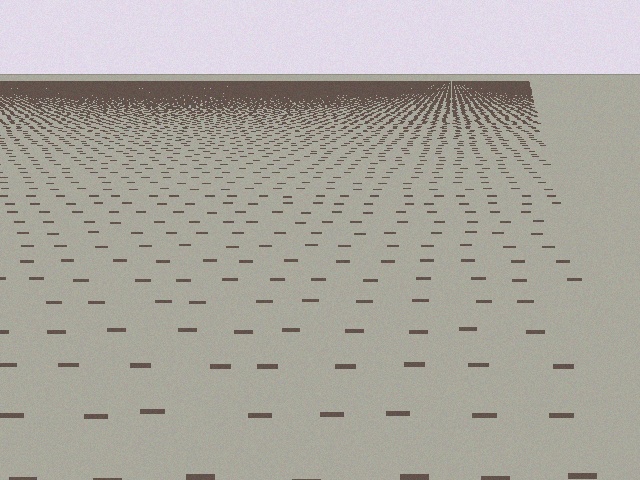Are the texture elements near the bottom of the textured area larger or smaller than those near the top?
Larger. Near the bottom, elements are closer to the viewer and appear at a bigger on-screen size.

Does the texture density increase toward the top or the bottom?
Density increases toward the top.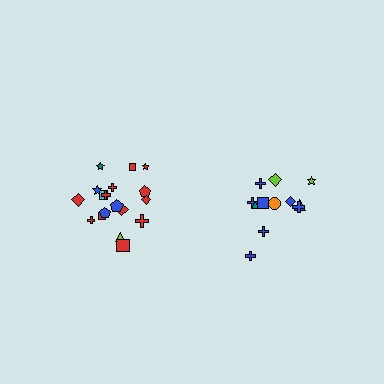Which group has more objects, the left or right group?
The left group.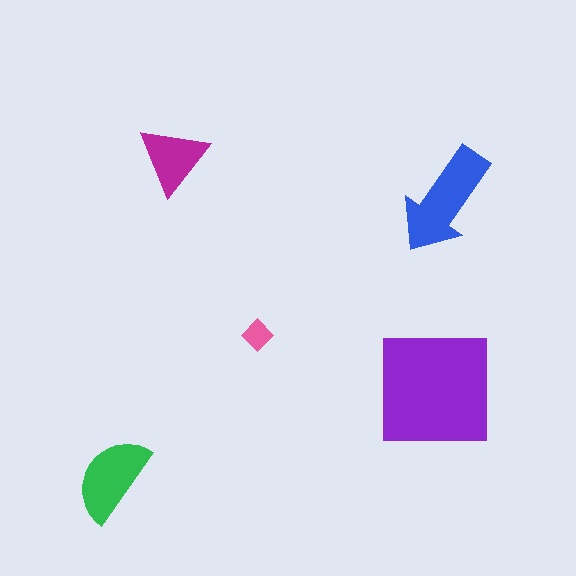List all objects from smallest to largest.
The pink diamond, the magenta triangle, the green semicircle, the blue arrow, the purple square.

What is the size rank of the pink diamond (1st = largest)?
5th.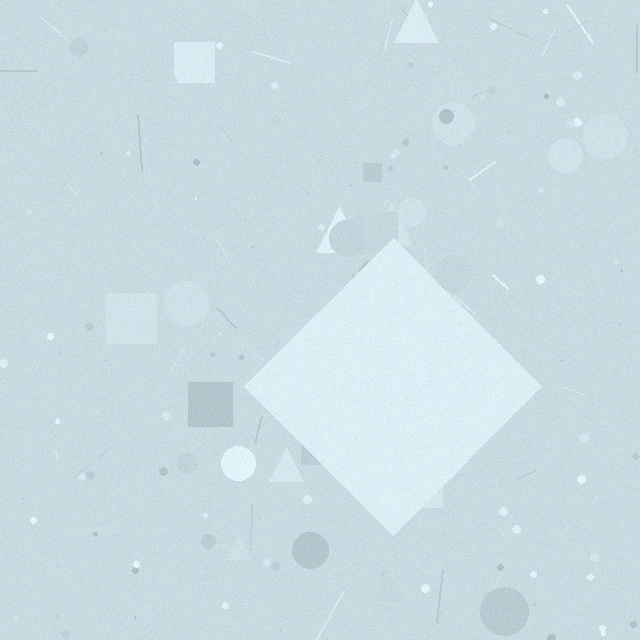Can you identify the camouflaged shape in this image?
The camouflaged shape is a diamond.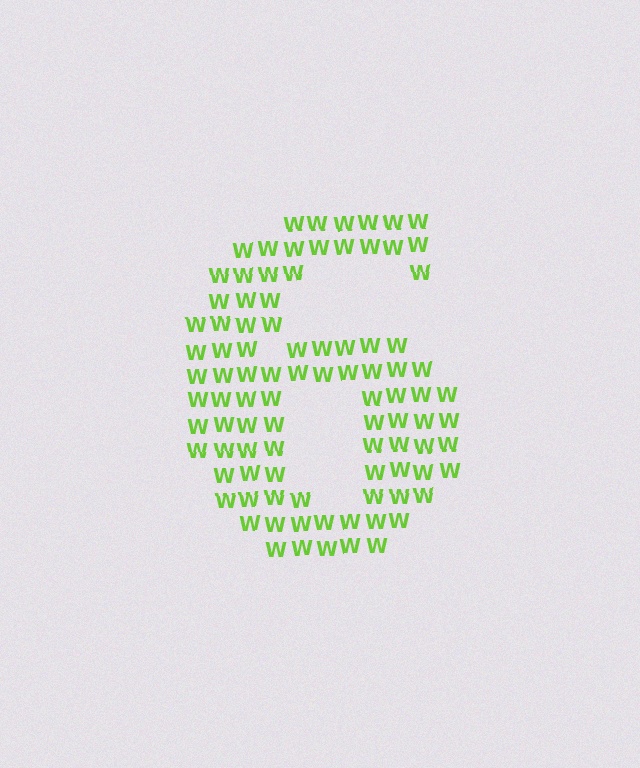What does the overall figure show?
The overall figure shows the digit 6.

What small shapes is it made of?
It is made of small letter W's.